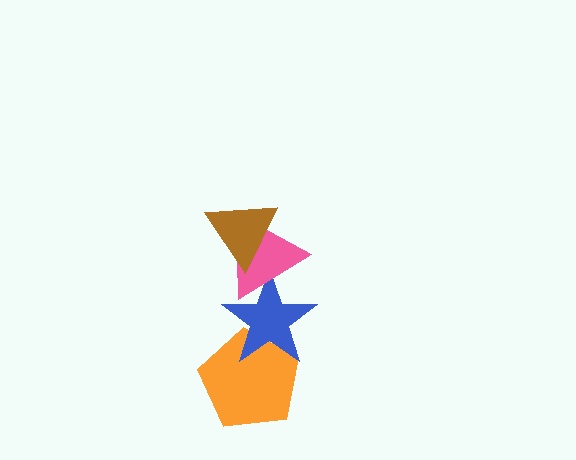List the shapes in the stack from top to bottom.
From top to bottom: the brown triangle, the pink triangle, the blue star, the orange pentagon.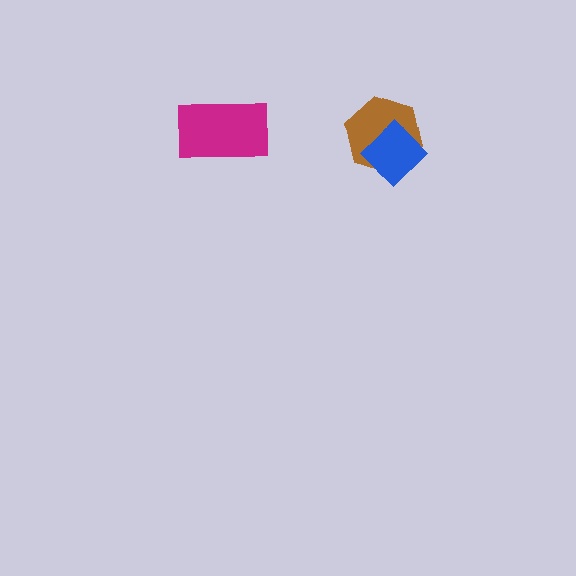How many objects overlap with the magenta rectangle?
0 objects overlap with the magenta rectangle.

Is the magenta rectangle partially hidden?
No, no other shape covers it.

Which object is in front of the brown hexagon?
The blue diamond is in front of the brown hexagon.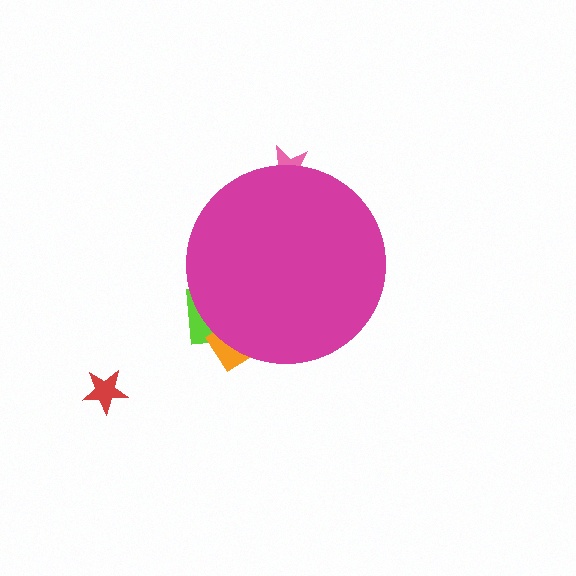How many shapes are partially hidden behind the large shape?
3 shapes are partially hidden.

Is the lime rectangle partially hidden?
Yes, the lime rectangle is partially hidden behind the magenta circle.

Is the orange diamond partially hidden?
Yes, the orange diamond is partially hidden behind the magenta circle.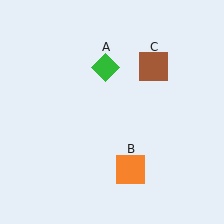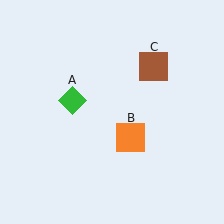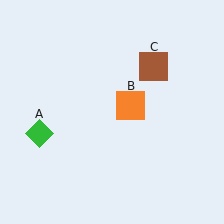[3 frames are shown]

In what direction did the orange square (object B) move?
The orange square (object B) moved up.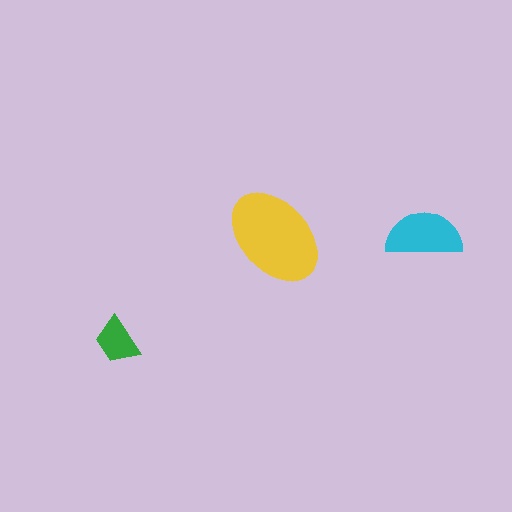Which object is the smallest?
The green trapezoid.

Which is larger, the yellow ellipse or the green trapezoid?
The yellow ellipse.